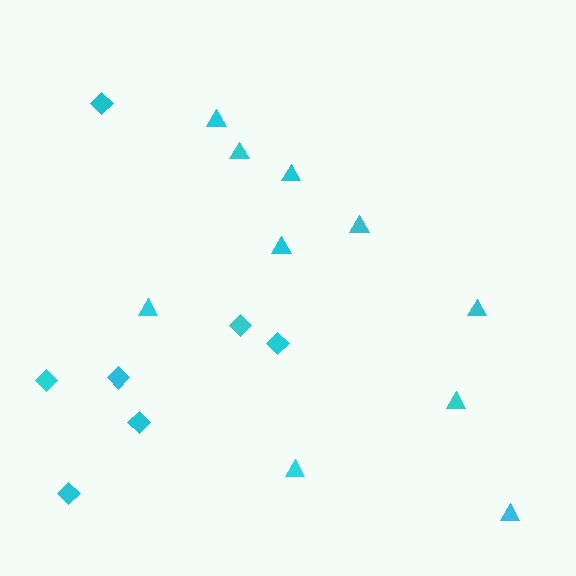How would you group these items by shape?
There are 2 groups: one group of triangles (10) and one group of diamonds (7).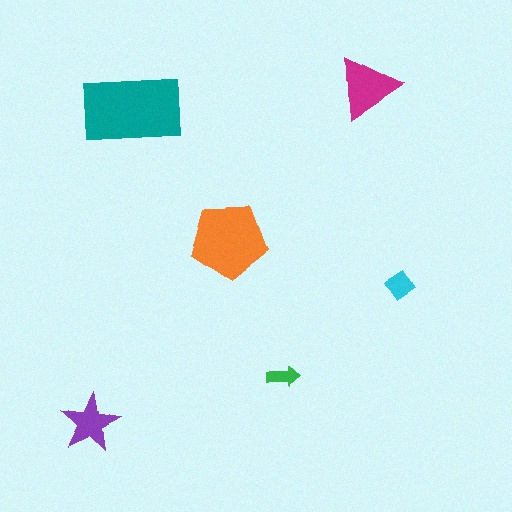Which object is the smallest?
The green arrow.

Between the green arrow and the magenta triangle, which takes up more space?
The magenta triangle.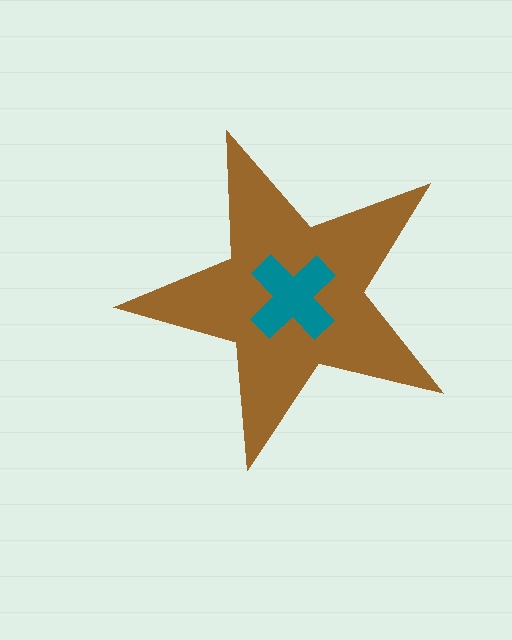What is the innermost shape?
The teal cross.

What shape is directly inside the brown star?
The teal cross.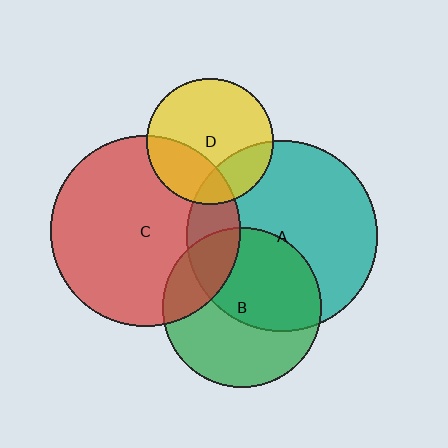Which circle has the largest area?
Circle A (teal).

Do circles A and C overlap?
Yes.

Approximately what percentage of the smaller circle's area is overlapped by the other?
Approximately 15%.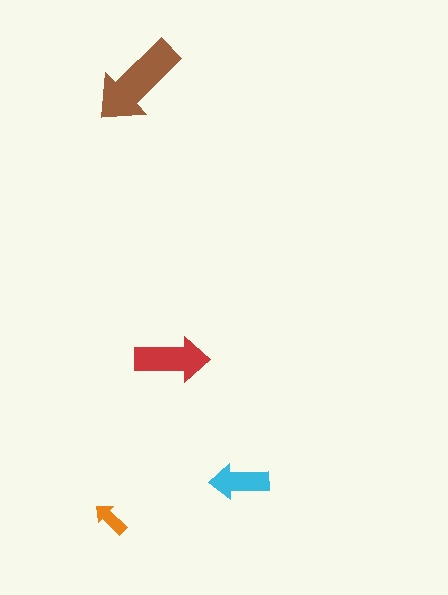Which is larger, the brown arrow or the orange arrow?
The brown one.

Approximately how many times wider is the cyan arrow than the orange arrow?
About 1.5 times wider.